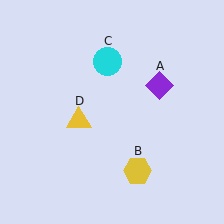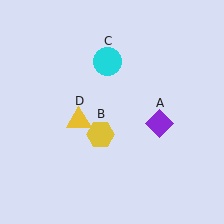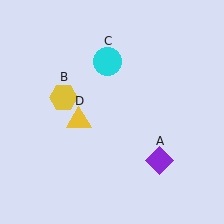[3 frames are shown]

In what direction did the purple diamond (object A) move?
The purple diamond (object A) moved down.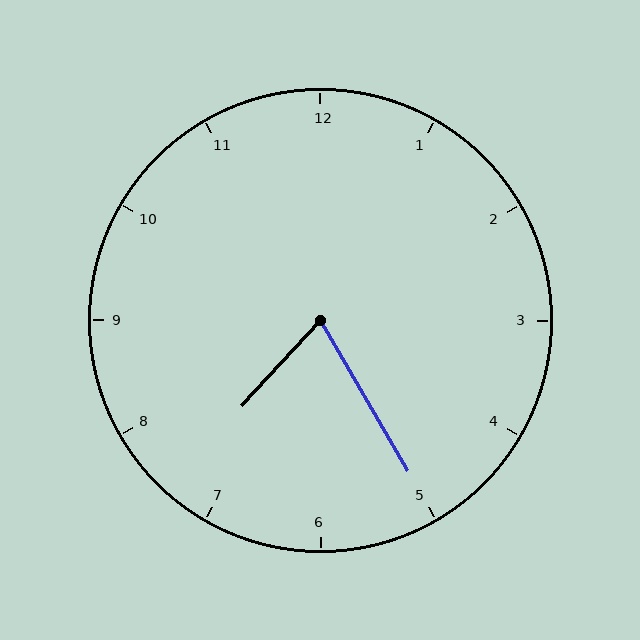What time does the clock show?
7:25.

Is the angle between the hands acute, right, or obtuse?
It is acute.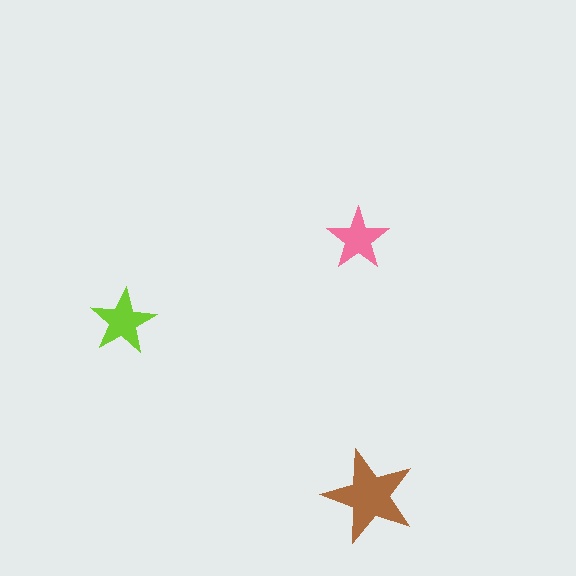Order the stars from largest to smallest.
the brown one, the lime one, the pink one.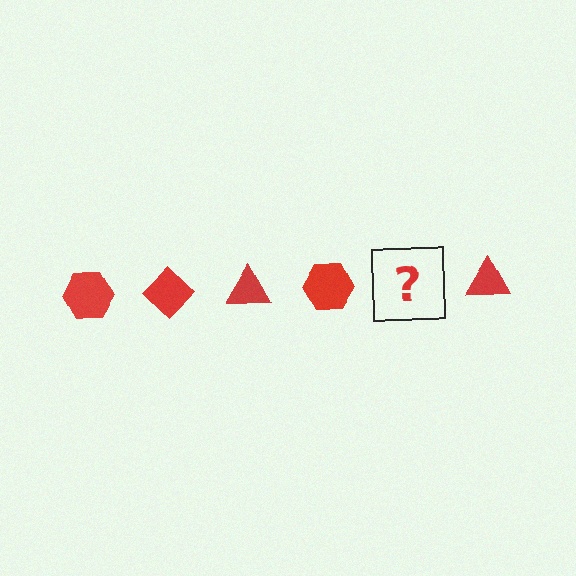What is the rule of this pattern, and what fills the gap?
The rule is that the pattern cycles through hexagon, diamond, triangle shapes in red. The gap should be filled with a red diamond.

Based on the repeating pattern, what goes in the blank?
The blank should be a red diamond.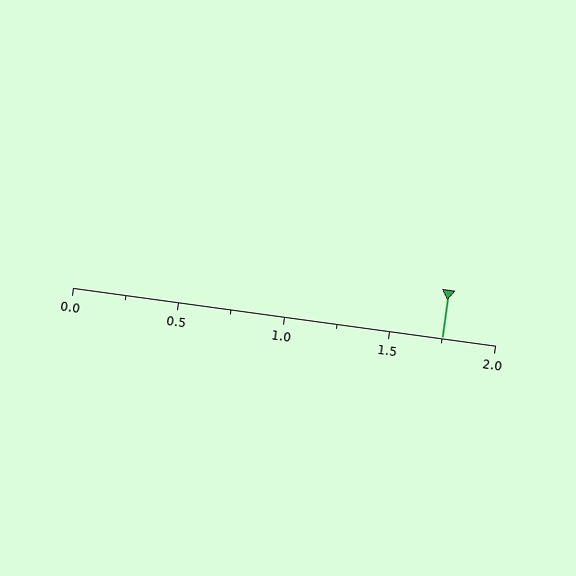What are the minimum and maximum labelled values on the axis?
The axis runs from 0.0 to 2.0.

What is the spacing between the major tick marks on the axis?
The major ticks are spaced 0.5 apart.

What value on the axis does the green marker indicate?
The marker indicates approximately 1.75.